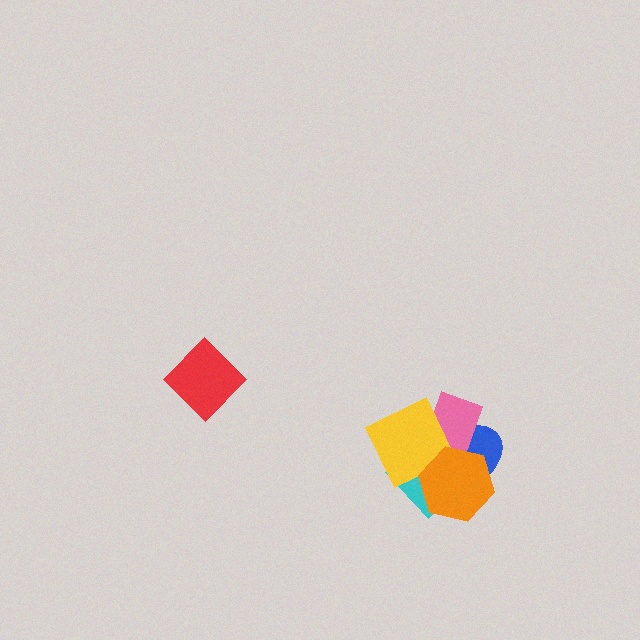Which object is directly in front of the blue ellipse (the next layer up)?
The pink rectangle is directly in front of the blue ellipse.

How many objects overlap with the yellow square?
4 objects overlap with the yellow square.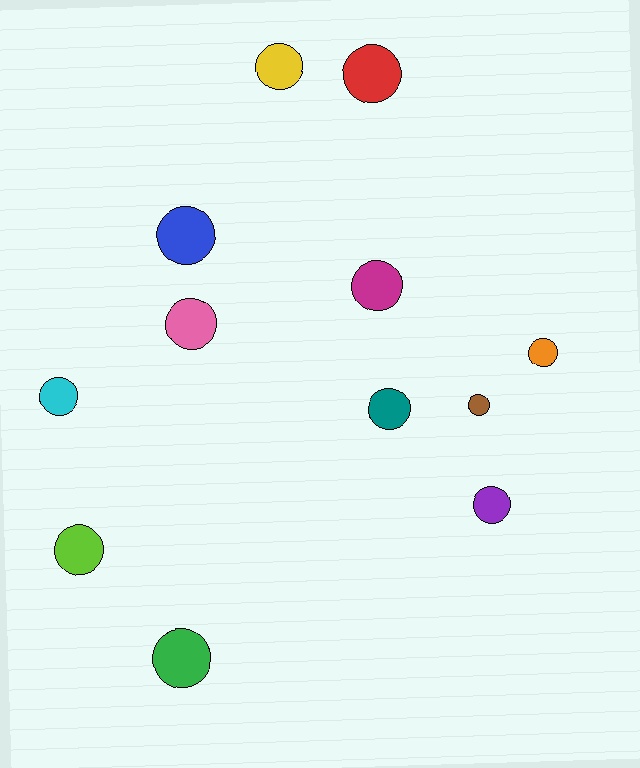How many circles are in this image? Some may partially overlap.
There are 12 circles.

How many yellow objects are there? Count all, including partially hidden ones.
There is 1 yellow object.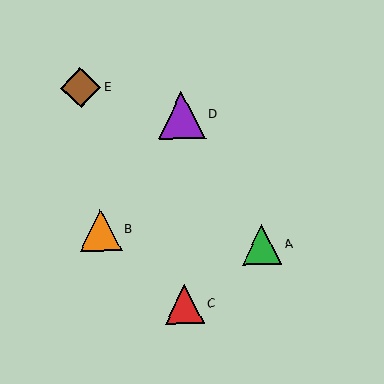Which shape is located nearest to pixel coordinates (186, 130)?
The purple triangle (labeled D) at (182, 115) is nearest to that location.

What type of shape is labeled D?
Shape D is a purple triangle.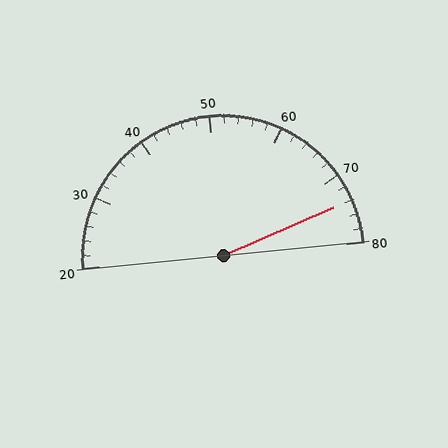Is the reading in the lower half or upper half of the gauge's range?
The reading is in the upper half of the range (20 to 80).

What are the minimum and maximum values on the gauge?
The gauge ranges from 20 to 80.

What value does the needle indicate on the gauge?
The needle indicates approximately 74.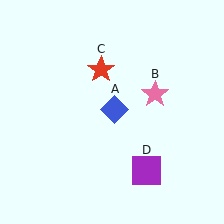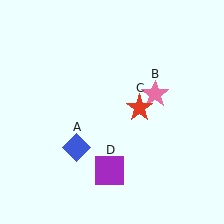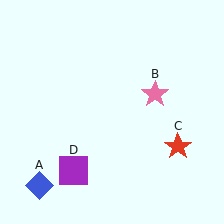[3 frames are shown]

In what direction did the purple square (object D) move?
The purple square (object D) moved left.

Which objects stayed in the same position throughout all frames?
Pink star (object B) remained stationary.